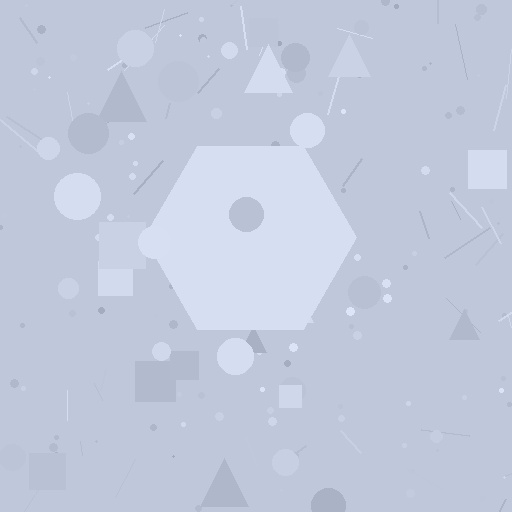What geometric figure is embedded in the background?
A hexagon is embedded in the background.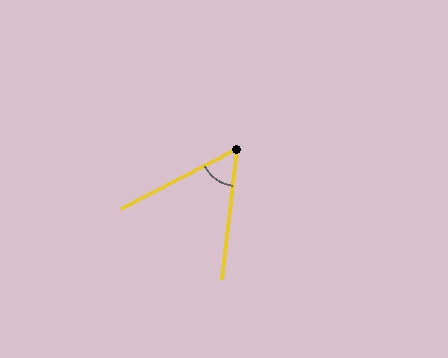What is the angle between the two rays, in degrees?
Approximately 56 degrees.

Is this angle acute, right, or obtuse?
It is acute.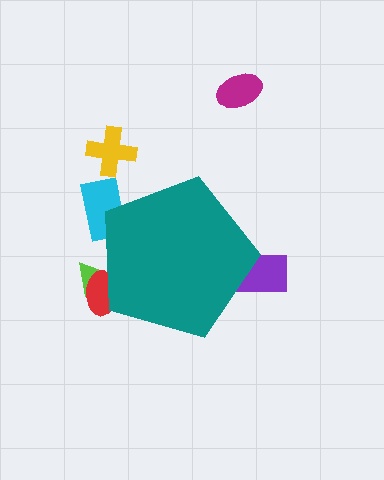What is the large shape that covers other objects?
A teal pentagon.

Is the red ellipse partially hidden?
Yes, the red ellipse is partially hidden behind the teal pentagon.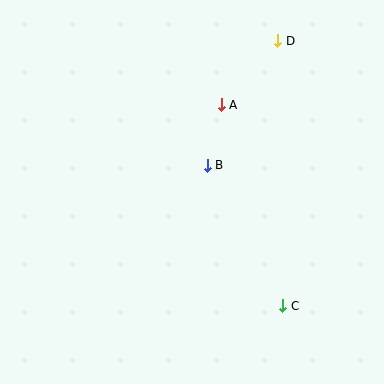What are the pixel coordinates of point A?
Point A is at (221, 105).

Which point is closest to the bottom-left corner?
Point C is closest to the bottom-left corner.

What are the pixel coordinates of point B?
Point B is at (207, 165).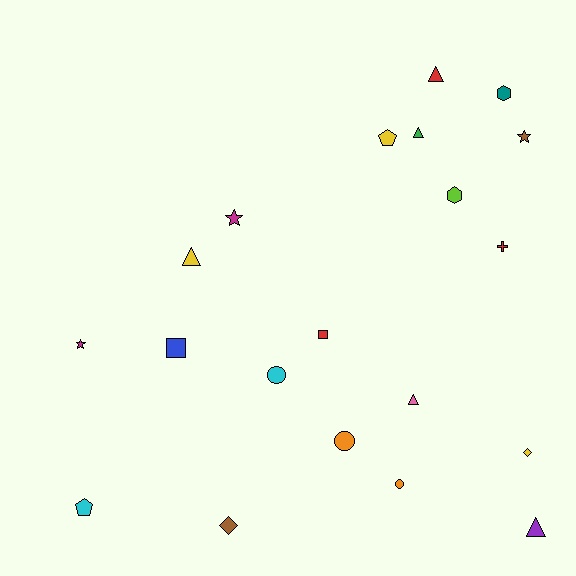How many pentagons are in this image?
There are 2 pentagons.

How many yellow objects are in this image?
There are 3 yellow objects.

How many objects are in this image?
There are 20 objects.